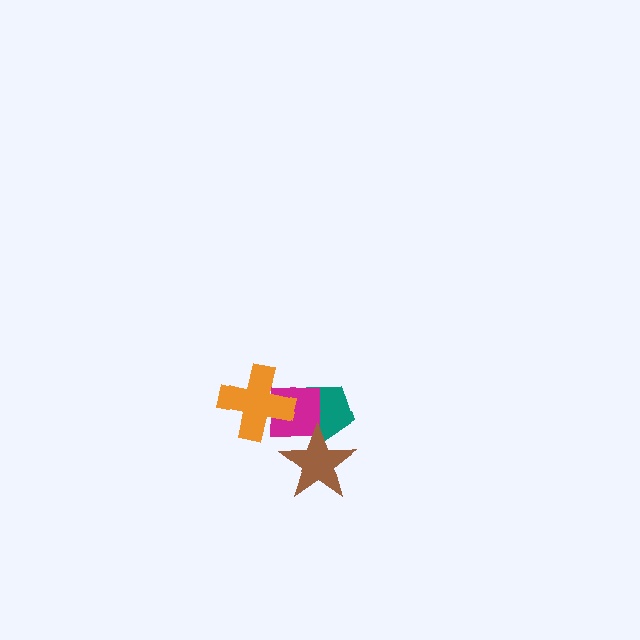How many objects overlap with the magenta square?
3 objects overlap with the magenta square.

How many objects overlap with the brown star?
2 objects overlap with the brown star.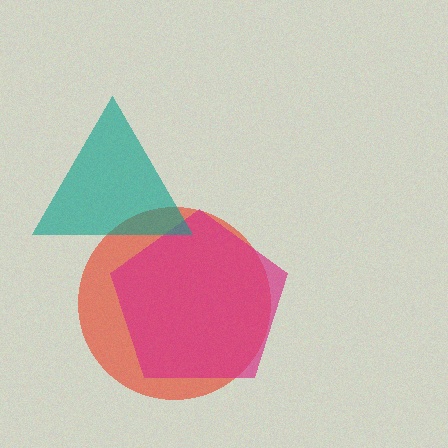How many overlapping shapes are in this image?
There are 3 overlapping shapes in the image.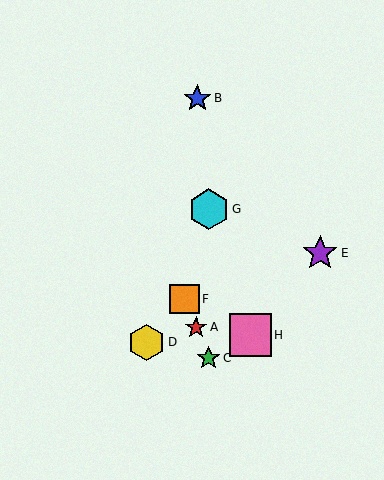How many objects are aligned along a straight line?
3 objects (A, C, F) are aligned along a straight line.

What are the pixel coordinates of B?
Object B is at (197, 98).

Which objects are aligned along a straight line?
Objects A, C, F are aligned along a straight line.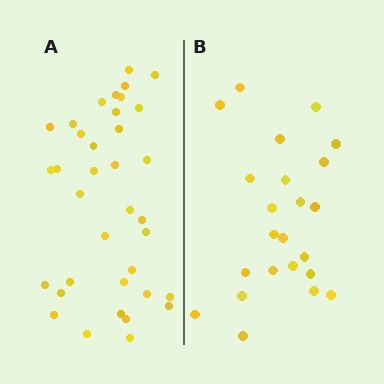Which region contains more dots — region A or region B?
Region A (the left region) has more dots.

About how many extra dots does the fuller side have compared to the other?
Region A has approximately 15 more dots than region B.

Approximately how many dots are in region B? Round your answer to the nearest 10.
About 20 dots. (The exact count is 23, which rounds to 20.)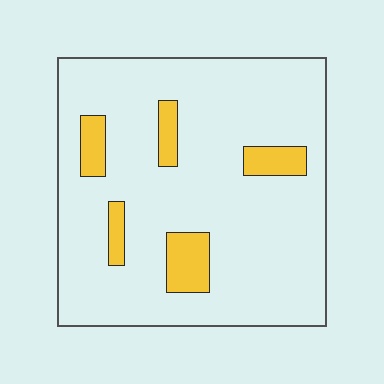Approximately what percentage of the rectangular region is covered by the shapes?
Approximately 10%.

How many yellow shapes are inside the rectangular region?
5.